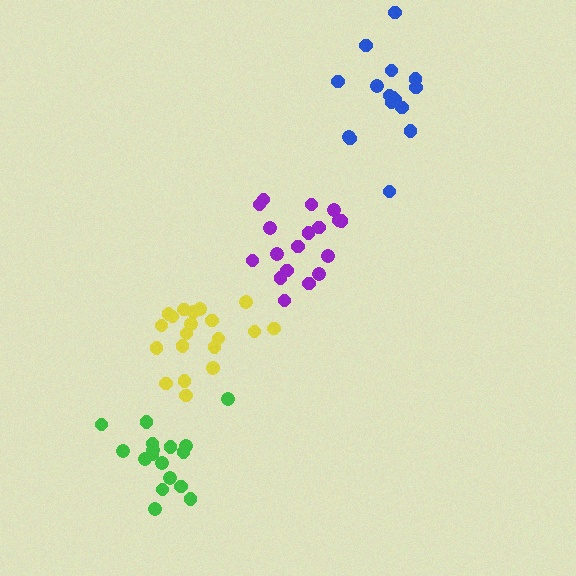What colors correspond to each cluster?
The clusters are colored: green, purple, yellow, blue.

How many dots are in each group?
Group 1: 17 dots, Group 2: 18 dots, Group 3: 20 dots, Group 4: 16 dots (71 total).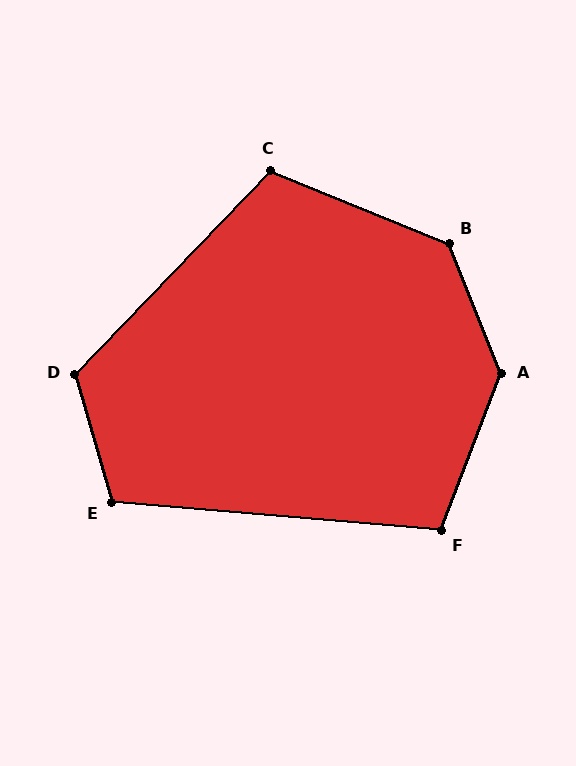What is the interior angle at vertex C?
Approximately 112 degrees (obtuse).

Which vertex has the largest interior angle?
A, at approximately 138 degrees.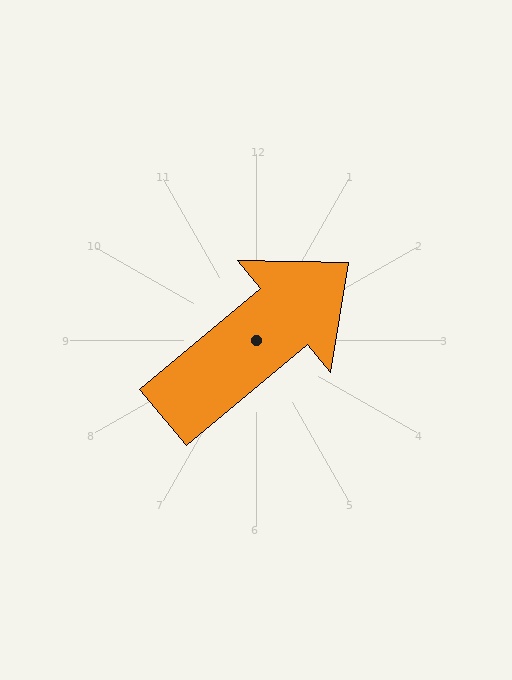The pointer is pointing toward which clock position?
Roughly 2 o'clock.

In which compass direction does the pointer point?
Northeast.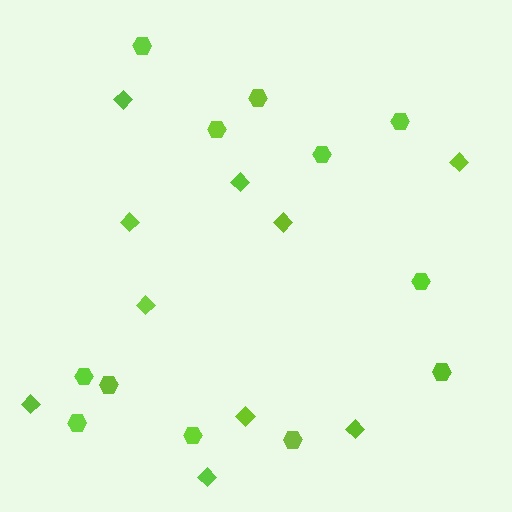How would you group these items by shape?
There are 2 groups: one group of diamonds (10) and one group of hexagons (12).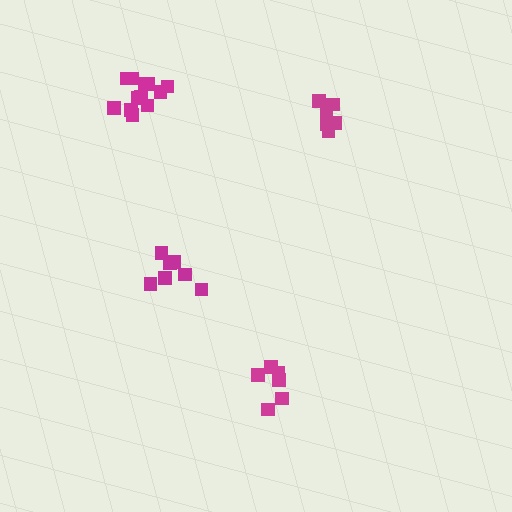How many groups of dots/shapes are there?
There are 4 groups.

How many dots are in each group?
Group 1: 12 dots, Group 2: 6 dots, Group 3: 7 dots, Group 4: 7 dots (32 total).